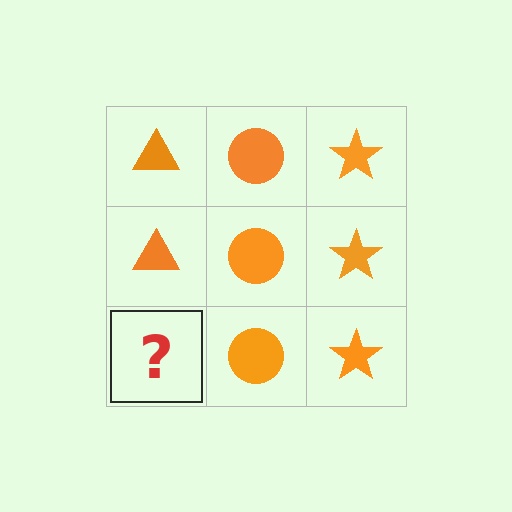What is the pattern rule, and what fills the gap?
The rule is that each column has a consistent shape. The gap should be filled with an orange triangle.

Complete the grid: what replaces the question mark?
The question mark should be replaced with an orange triangle.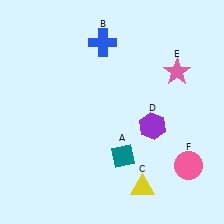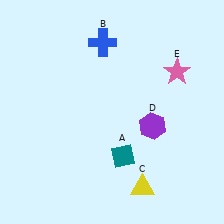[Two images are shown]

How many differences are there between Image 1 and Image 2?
There is 1 difference between the two images.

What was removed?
The pink circle (F) was removed in Image 2.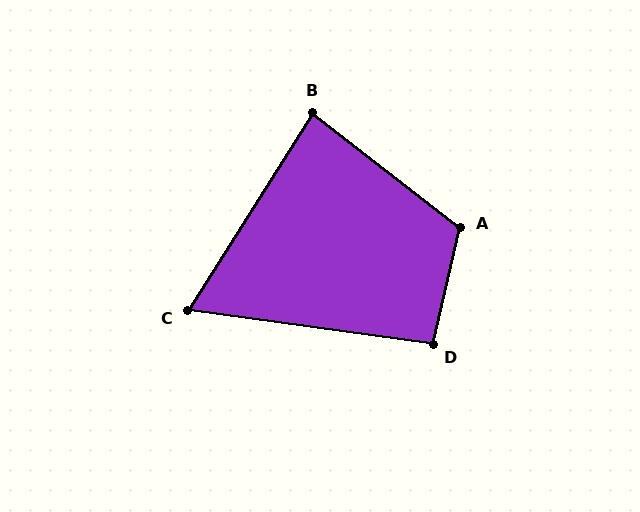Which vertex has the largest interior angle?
A, at approximately 115 degrees.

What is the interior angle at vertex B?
Approximately 84 degrees (acute).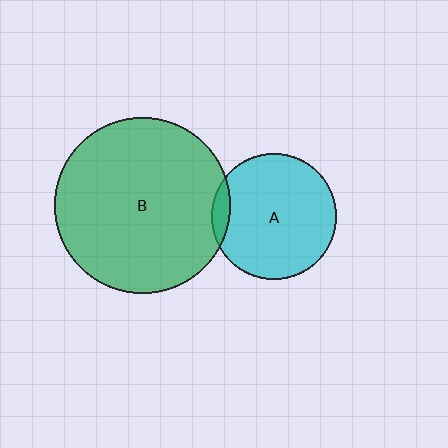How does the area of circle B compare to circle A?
Approximately 2.0 times.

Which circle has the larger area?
Circle B (green).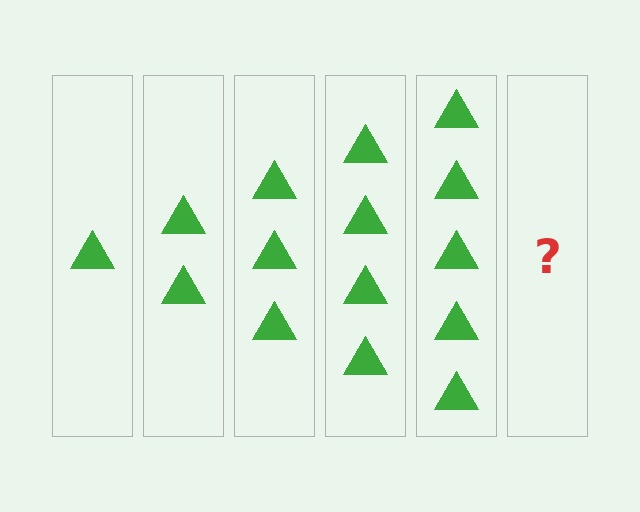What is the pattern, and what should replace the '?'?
The pattern is that each step adds one more triangle. The '?' should be 6 triangles.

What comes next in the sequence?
The next element should be 6 triangles.